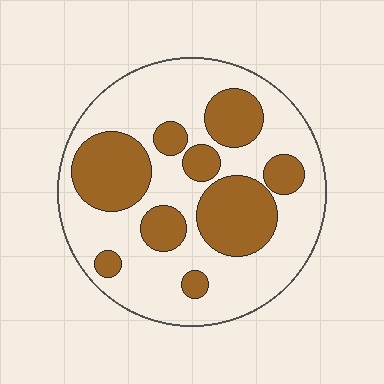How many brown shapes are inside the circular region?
9.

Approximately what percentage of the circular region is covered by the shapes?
Approximately 35%.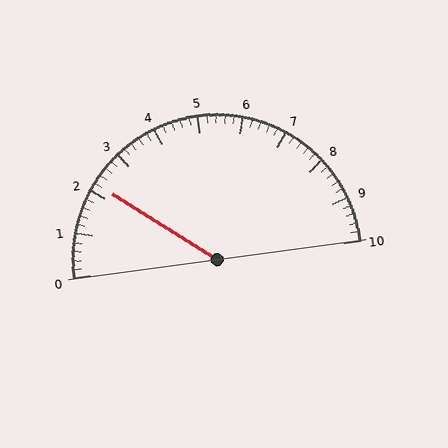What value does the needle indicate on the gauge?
The needle indicates approximately 2.2.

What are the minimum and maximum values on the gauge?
The gauge ranges from 0 to 10.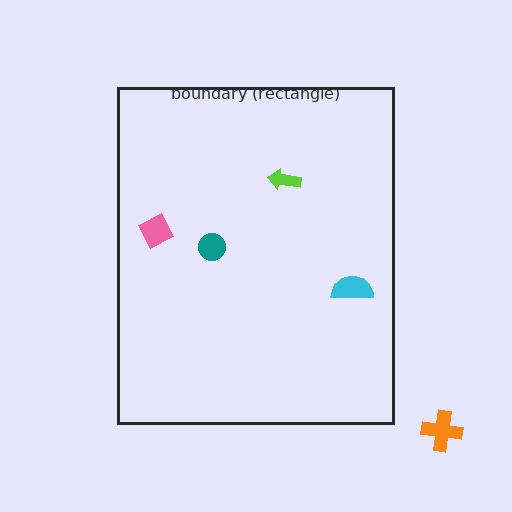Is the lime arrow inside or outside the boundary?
Inside.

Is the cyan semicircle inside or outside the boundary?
Inside.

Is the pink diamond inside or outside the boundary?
Inside.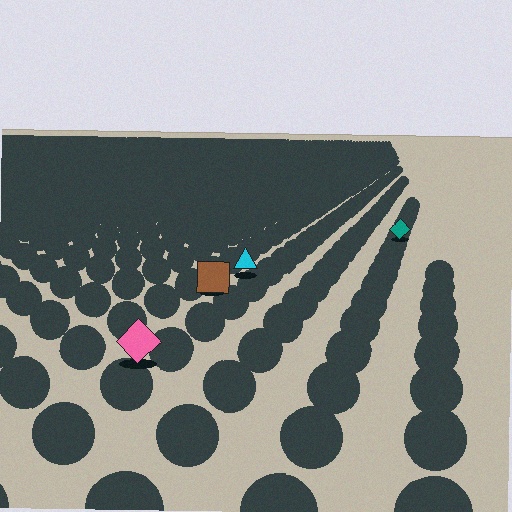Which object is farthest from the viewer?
The teal diamond is farthest from the viewer. It appears smaller and the ground texture around it is denser.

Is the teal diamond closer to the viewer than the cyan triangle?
No. The cyan triangle is closer — you can tell from the texture gradient: the ground texture is coarser near it.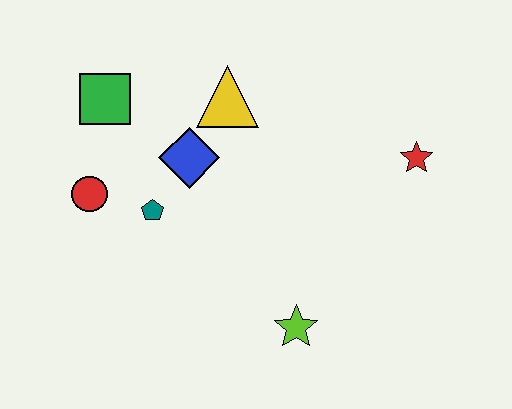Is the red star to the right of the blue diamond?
Yes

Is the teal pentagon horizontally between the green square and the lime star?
Yes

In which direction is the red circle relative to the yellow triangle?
The red circle is to the left of the yellow triangle.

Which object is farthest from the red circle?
The red star is farthest from the red circle.